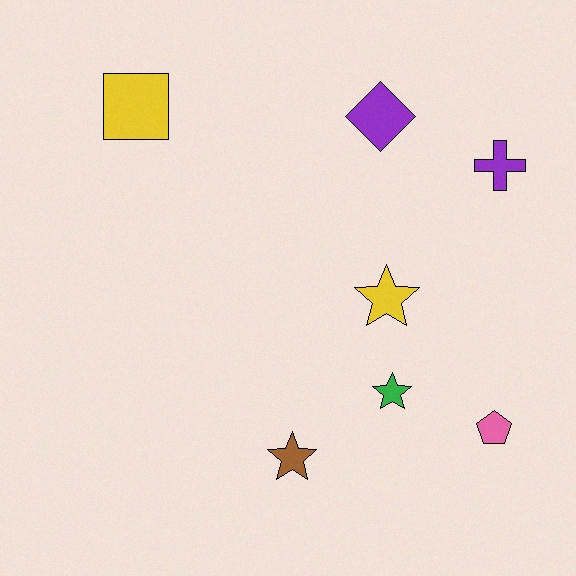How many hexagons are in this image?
There are no hexagons.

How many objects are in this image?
There are 7 objects.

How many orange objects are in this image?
There are no orange objects.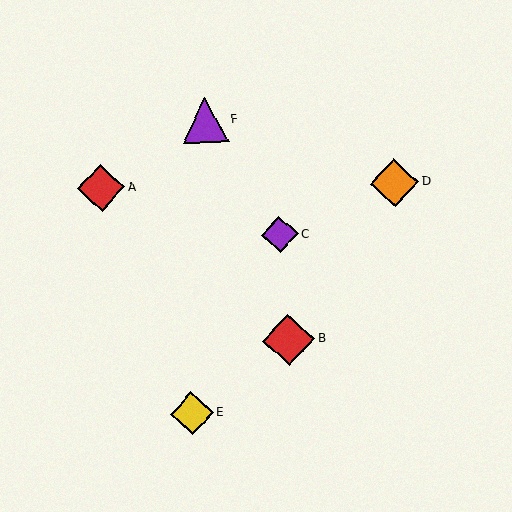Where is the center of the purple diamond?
The center of the purple diamond is at (280, 234).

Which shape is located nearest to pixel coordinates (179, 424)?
The yellow diamond (labeled E) at (192, 413) is nearest to that location.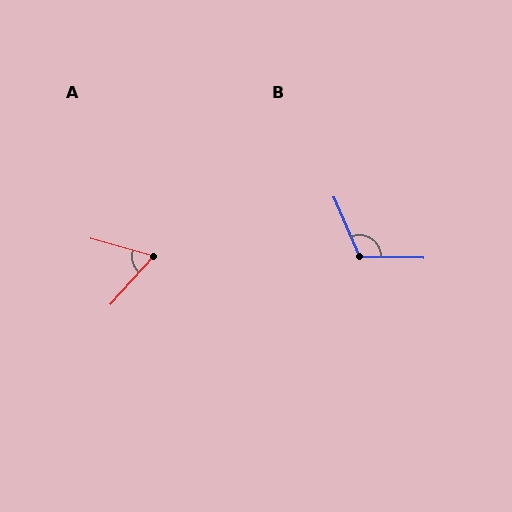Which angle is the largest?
B, at approximately 114 degrees.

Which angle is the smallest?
A, at approximately 64 degrees.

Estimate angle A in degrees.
Approximately 64 degrees.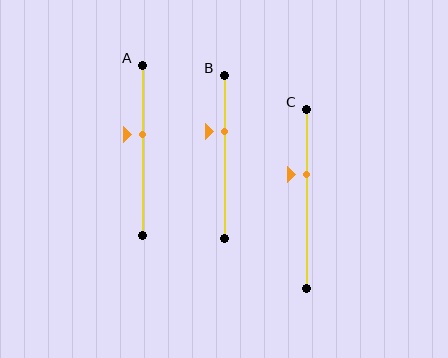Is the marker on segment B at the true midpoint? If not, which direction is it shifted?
No, the marker on segment B is shifted upward by about 16% of the segment length.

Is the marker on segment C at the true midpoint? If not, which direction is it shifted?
No, the marker on segment C is shifted upward by about 14% of the segment length.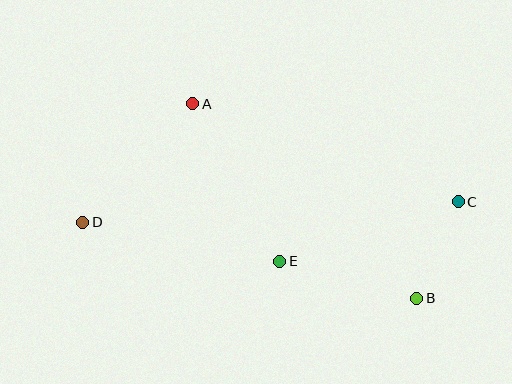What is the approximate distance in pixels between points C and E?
The distance between C and E is approximately 188 pixels.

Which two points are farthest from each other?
Points C and D are farthest from each other.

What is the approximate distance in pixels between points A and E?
The distance between A and E is approximately 180 pixels.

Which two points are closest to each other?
Points B and C are closest to each other.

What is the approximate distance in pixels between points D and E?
The distance between D and E is approximately 201 pixels.